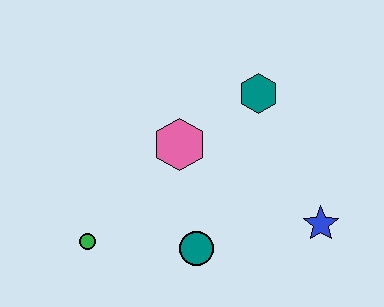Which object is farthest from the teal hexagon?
The green circle is farthest from the teal hexagon.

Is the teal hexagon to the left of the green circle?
No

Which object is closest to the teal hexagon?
The pink hexagon is closest to the teal hexagon.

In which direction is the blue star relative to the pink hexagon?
The blue star is to the right of the pink hexagon.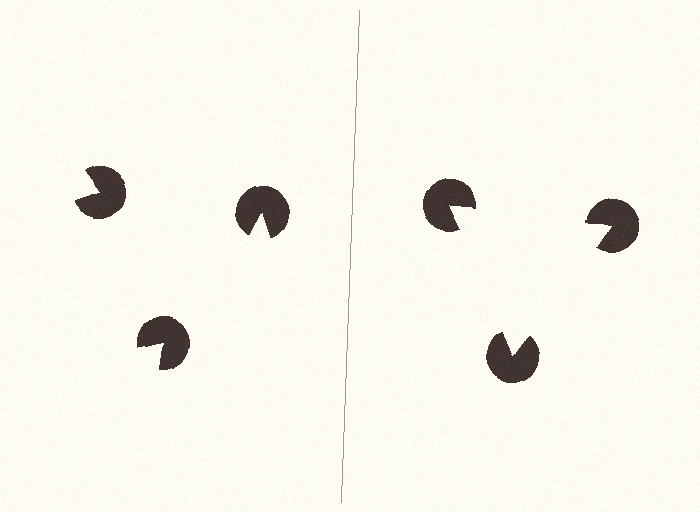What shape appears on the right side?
An illusory triangle.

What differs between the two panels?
The pac-man discs are positioned identically on both sides; only the wedge orientations differ. On the right they align to a triangle; on the left they are misaligned.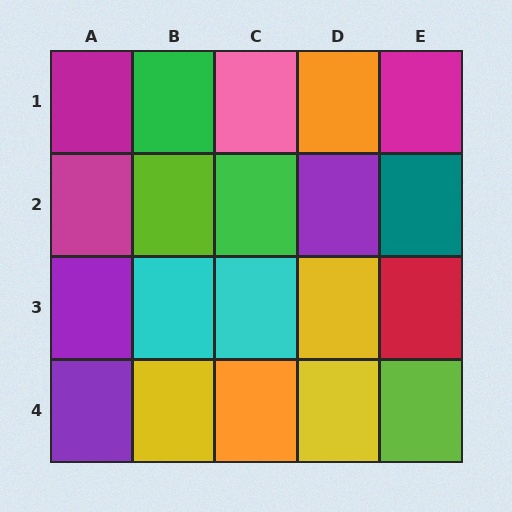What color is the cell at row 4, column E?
Lime.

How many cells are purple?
3 cells are purple.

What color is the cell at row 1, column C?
Pink.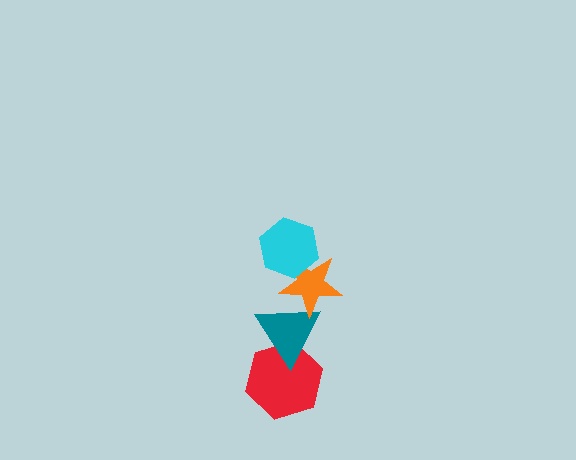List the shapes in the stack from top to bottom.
From top to bottom: the cyan hexagon, the orange star, the teal triangle, the red hexagon.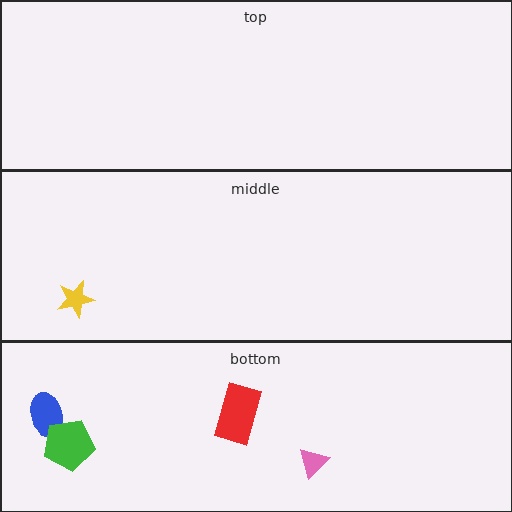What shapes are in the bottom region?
The blue ellipse, the red rectangle, the green pentagon, the pink triangle.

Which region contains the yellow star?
The middle region.